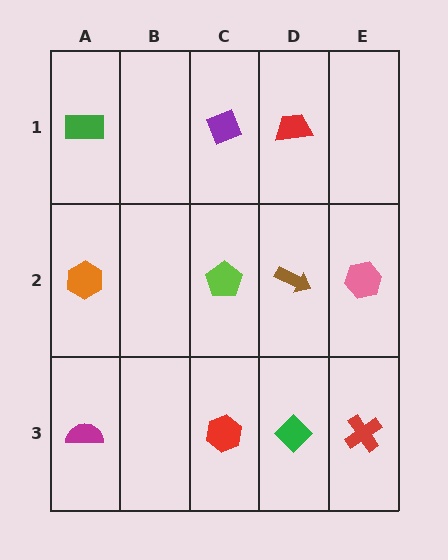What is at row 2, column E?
A pink hexagon.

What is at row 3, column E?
A red cross.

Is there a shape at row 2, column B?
No, that cell is empty.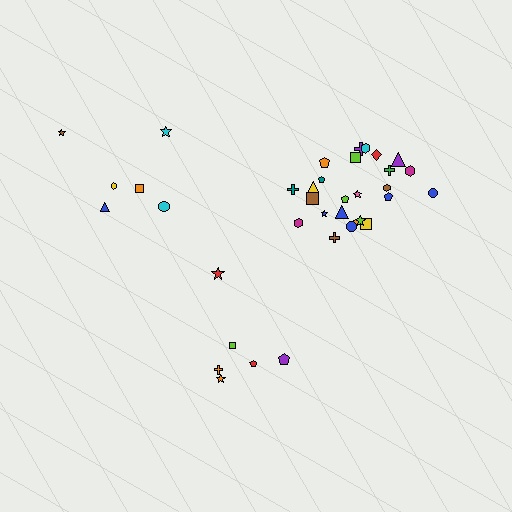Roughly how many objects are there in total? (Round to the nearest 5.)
Roughly 35 objects in total.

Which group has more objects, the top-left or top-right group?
The top-right group.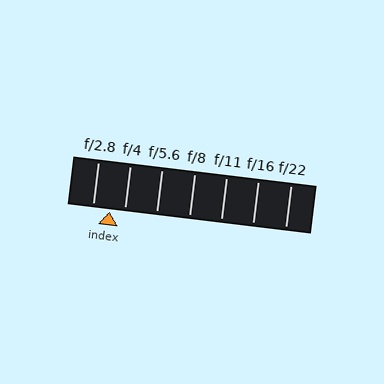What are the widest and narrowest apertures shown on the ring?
The widest aperture shown is f/2.8 and the narrowest is f/22.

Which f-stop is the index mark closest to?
The index mark is closest to f/4.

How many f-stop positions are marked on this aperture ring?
There are 7 f-stop positions marked.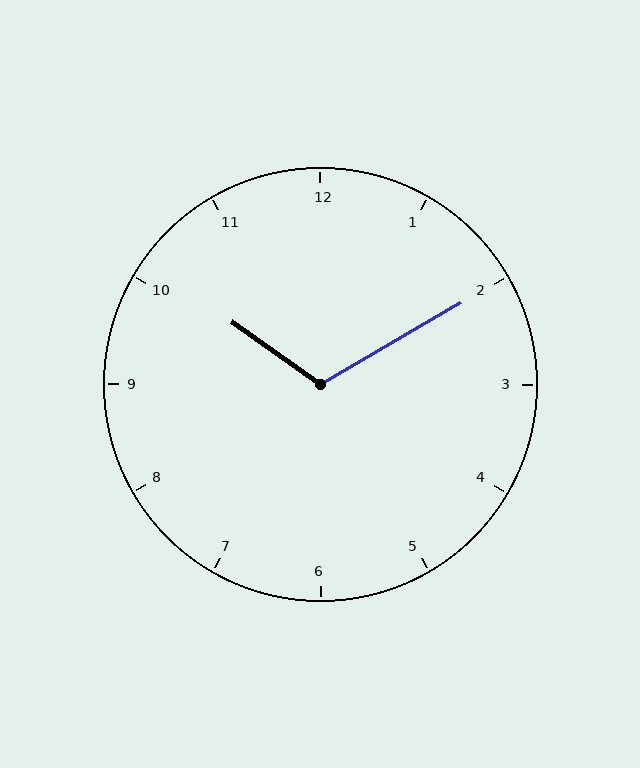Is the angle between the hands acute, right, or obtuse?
It is obtuse.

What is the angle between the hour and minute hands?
Approximately 115 degrees.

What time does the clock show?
10:10.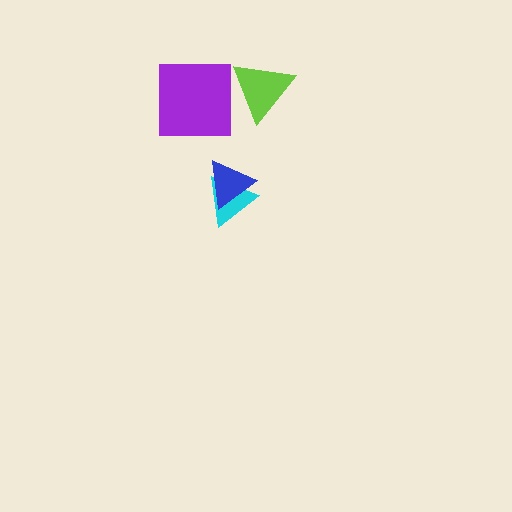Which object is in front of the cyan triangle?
The blue triangle is in front of the cyan triangle.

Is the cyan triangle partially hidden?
Yes, it is partially covered by another shape.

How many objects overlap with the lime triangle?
0 objects overlap with the lime triangle.